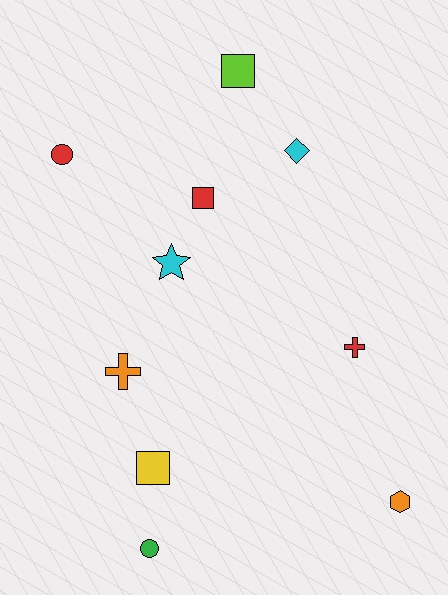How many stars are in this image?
There is 1 star.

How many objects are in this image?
There are 10 objects.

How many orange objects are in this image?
There are 2 orange objects.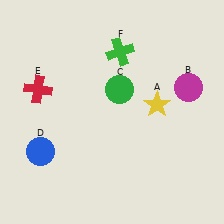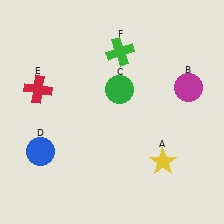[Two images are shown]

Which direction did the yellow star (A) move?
The yellow star (A) moved down.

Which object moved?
The yellow star (A) moved down.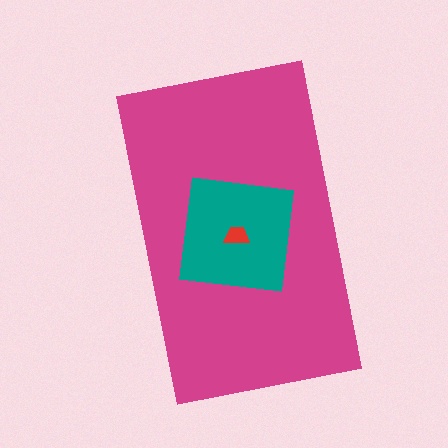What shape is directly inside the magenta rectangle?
The teal square.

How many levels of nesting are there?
3.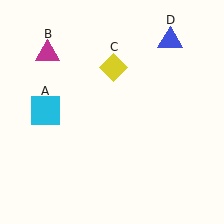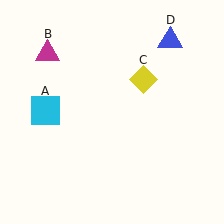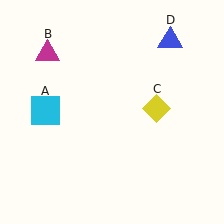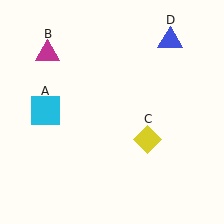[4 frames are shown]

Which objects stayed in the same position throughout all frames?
Cyan square (object A) and magenta triangle (object B) and blue triangle (object D) remained stationary.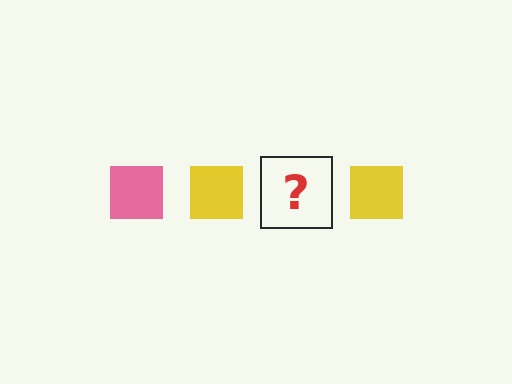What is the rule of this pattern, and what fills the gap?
The rule is that the pattern cycles through pink, yellow squares. The gap should be filled with a pink square.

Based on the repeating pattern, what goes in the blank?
The blank should be a pink square.